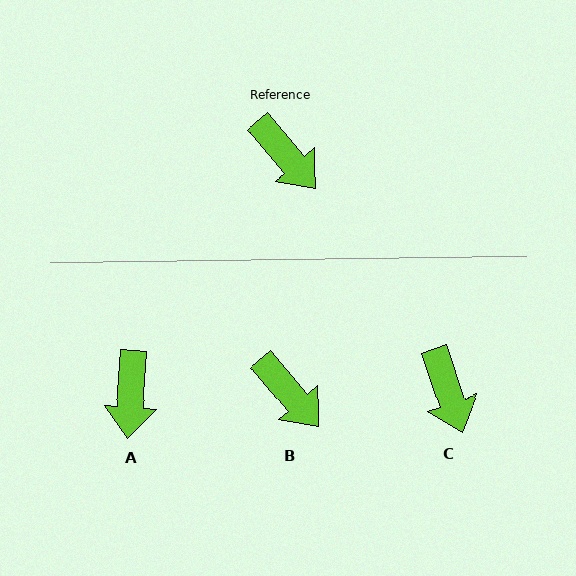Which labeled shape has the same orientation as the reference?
B.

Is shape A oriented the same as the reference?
No, it is off by about 44 degrees.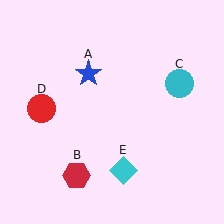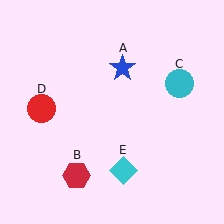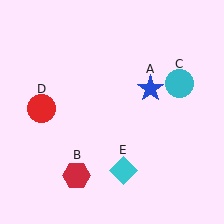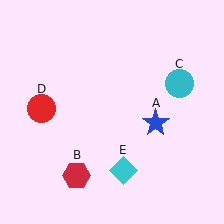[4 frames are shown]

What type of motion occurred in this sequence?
The blue star (object A) rotated clockwise around the center of the scene.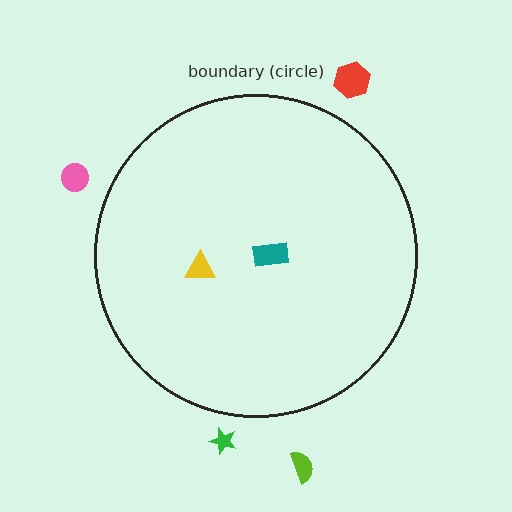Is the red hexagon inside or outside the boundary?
Outside.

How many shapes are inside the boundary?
2 inside, 4 outside.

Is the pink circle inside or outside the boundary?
Outside.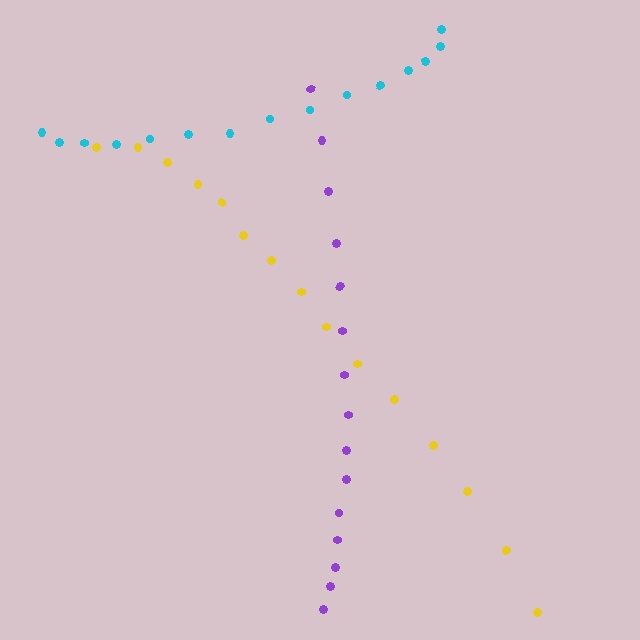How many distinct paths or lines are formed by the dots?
There are 3 distinct paths.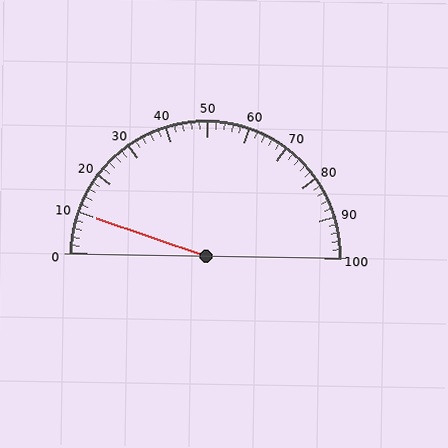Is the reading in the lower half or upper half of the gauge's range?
The reading is in the lower half of the range (0 to 100).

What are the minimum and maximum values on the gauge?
The gauge ranges from 0 to 100.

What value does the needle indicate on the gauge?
The needle indicates approximately 10.